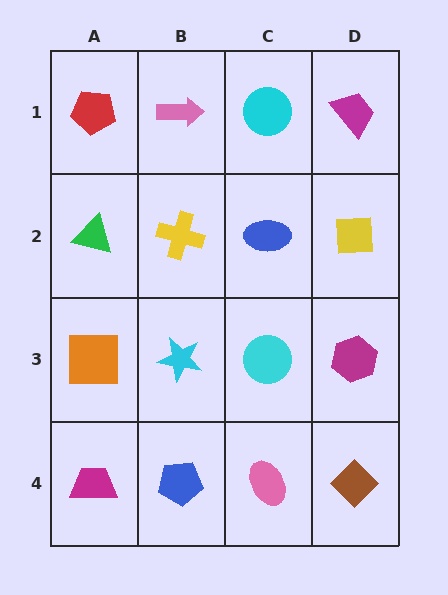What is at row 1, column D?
A magenta trapezoid.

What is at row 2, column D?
A yellow square.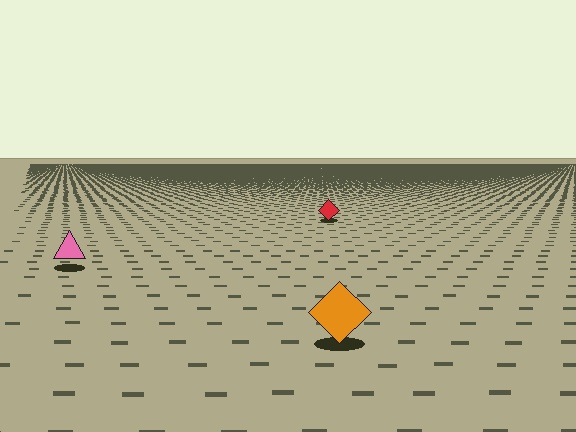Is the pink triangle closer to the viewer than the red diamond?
Yes. The pink triangle is closer — you can tell from the texture gradient: the ground texture is coarser near it.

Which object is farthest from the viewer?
The red diamond is farthest from the viewer. It appears smaller and the ground texture around it is denser.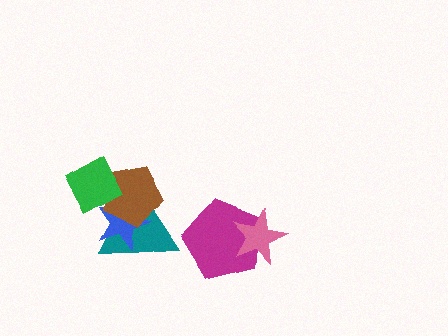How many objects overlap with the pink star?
1 object overlaps with the pink star.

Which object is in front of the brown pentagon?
The green diamond is in front of the brown pentagon.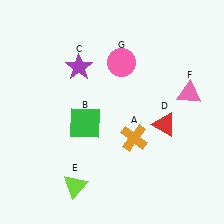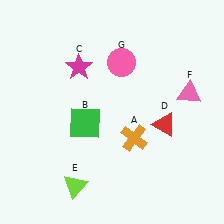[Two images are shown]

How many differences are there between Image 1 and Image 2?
There is 1 difference between the two images.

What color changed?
The star (C) changed from purple in Image 1 to magenta in Image 2.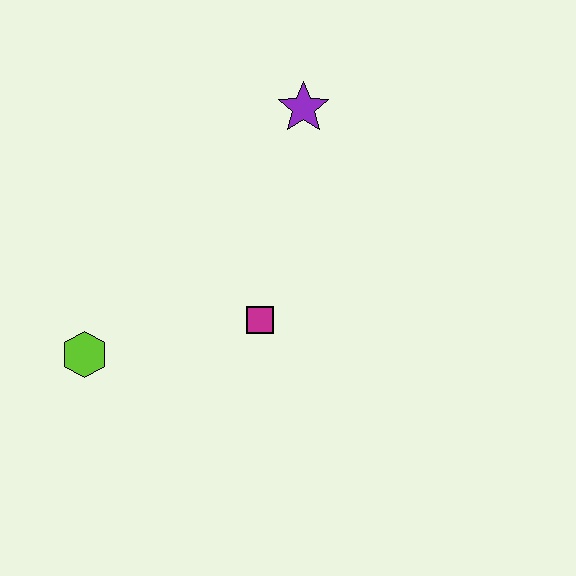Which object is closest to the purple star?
The magenta square is closest to the purple star.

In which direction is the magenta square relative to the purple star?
The magenta square is below the purple star.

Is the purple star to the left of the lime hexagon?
No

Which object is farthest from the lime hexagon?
The purple star is farthest from the lime hexagon.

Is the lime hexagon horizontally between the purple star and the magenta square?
No